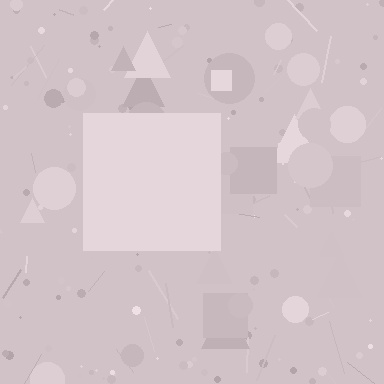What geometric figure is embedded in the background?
A square is embedded in the background.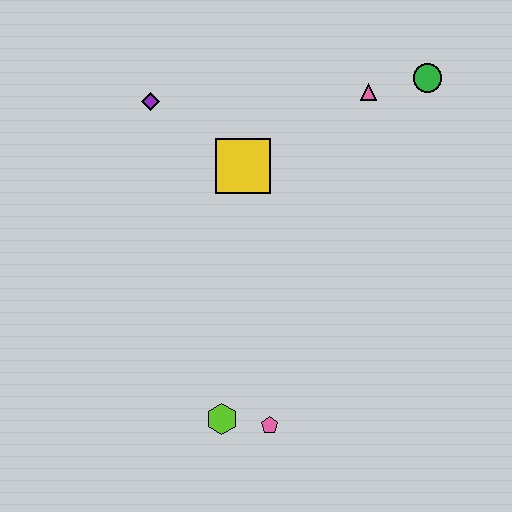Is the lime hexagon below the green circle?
Yes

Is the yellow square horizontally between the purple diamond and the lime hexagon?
No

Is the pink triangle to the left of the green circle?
Yes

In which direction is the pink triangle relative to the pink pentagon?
The pink triangle is above the pink pentagon.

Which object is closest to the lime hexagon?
The pink pentagon is closest to the lime hexagon.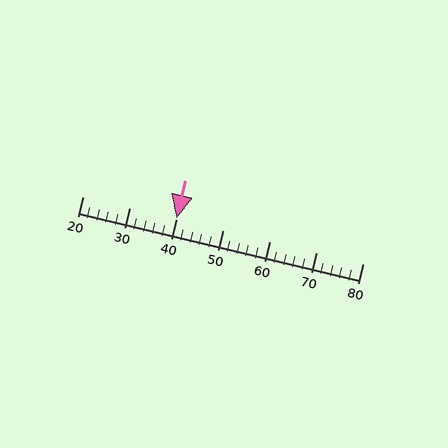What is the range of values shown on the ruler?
The ruler shows values from 20 to 80.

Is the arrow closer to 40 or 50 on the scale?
The arrow is closer to 40.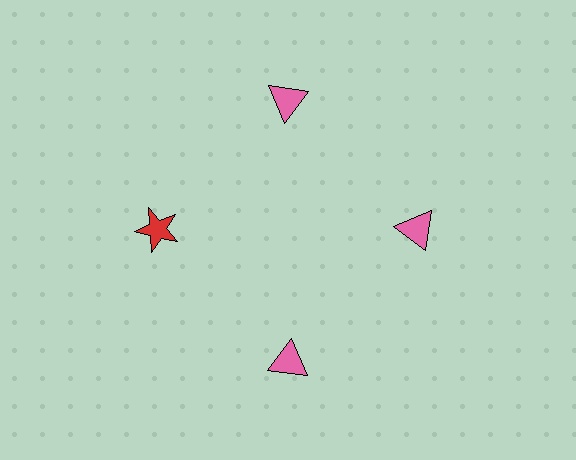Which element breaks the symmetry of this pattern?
The red star at roughly the 9 o'clock position breaks the symmetry. All other shapes are pink triangles.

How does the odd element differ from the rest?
It differs in both color (red instead of pink) and shape (star instead of triangle).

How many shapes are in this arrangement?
There are 4 shapes arranged in a ring pattern.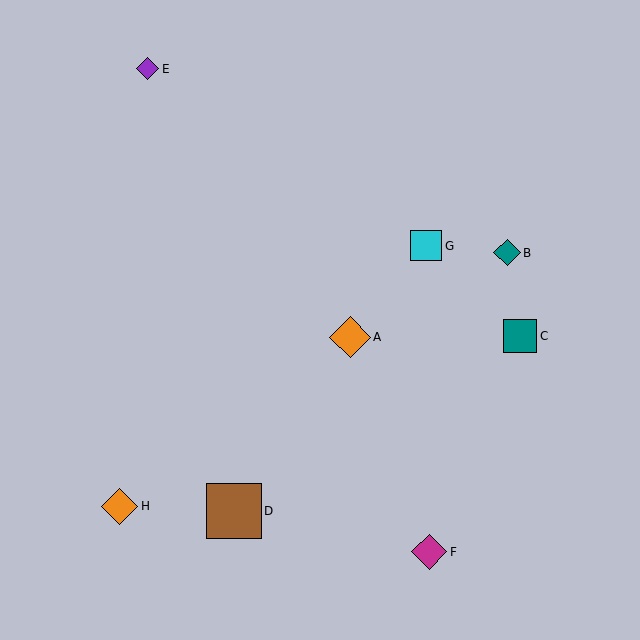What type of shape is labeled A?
Shape A is an orange diamond.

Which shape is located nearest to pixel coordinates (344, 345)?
The orange diamond (labeled A) at (350, 337) is nearest to that location.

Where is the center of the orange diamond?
The center of the orange diamond is at (350, 337).